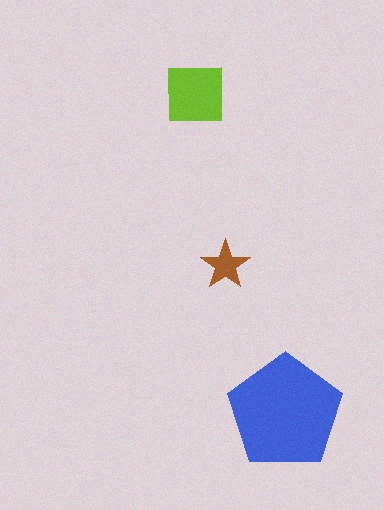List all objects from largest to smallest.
The blue pentagon, the lime square, the brown star.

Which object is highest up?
The lime square is topmost.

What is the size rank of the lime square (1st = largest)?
2nd.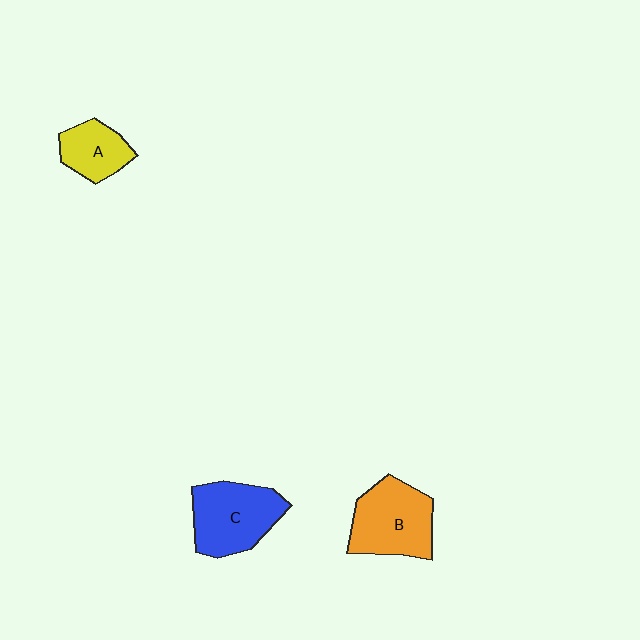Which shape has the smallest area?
Shape A (yellow).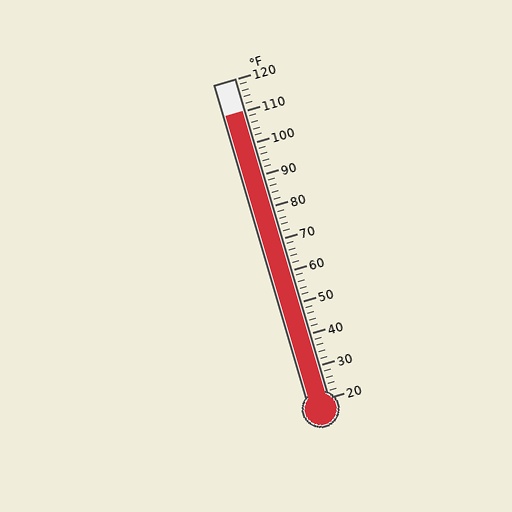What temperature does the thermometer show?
The thermometer shows approximately 110°F.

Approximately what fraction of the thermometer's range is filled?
The thermometer is filled to approximately 90% of its range.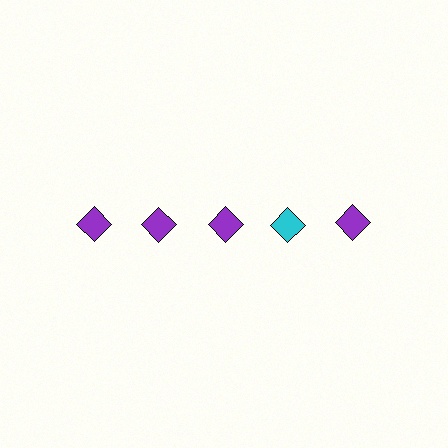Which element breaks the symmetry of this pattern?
The cyan diamond in the top row, second from right column breaks the symmetry. All other shapes are purple diamonds.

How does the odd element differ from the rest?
It has a different color: cyan instead of purple.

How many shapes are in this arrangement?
There are 5 shapes arranged in a grid pattern.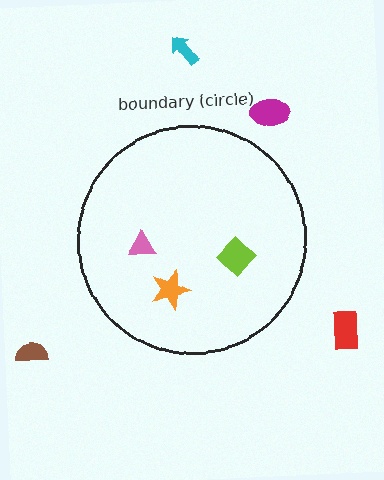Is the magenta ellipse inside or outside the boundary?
Outside.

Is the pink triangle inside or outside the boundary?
Inside.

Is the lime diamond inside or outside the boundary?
Inside.